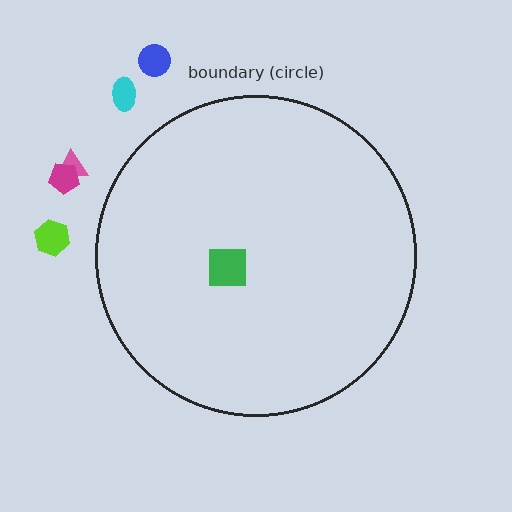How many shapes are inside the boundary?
1 inside, 5 outside.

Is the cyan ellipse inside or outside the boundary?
Outside.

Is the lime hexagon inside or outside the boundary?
Outside.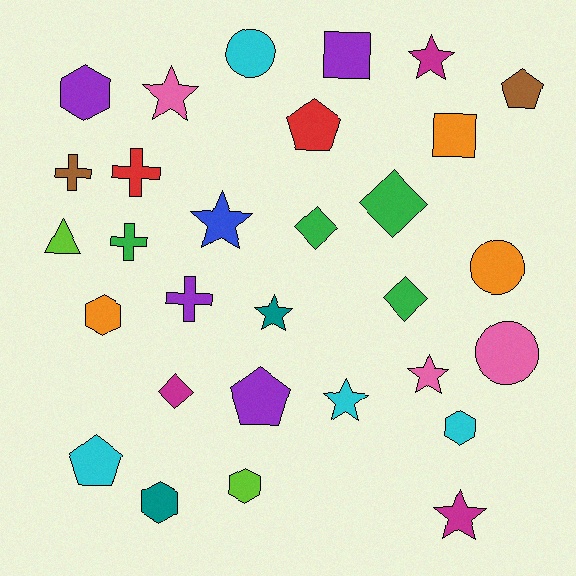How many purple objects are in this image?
There are 4 purple objects.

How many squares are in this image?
There are 2 squares.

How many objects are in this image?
There are 30 objects.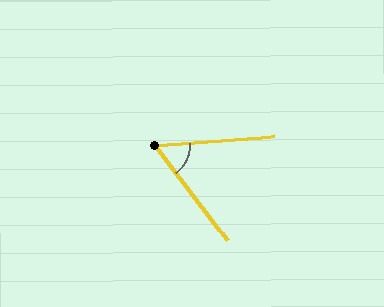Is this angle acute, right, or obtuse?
It is acute.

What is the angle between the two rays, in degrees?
Approximately 57 degrees.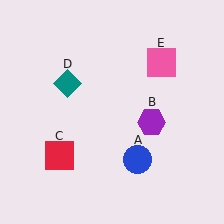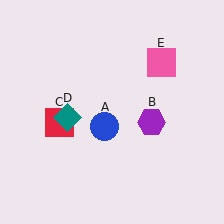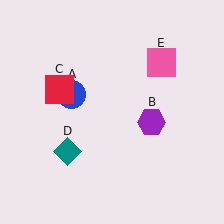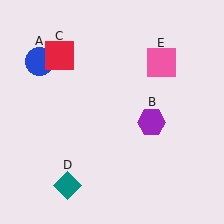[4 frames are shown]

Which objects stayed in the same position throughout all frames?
Purple hexagon (object B) and pink square (object E) remained stationary.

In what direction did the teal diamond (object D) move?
The teal diamond (object D) moved down.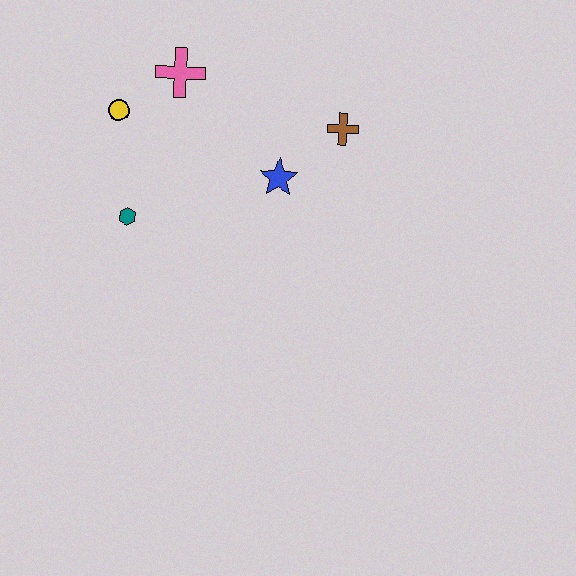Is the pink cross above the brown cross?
Yes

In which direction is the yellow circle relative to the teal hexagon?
The yellow circle is above the teal hexagon.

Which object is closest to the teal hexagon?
The yellow circle is closest to the teal hexagon.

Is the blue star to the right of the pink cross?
Yes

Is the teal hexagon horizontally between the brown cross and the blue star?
No